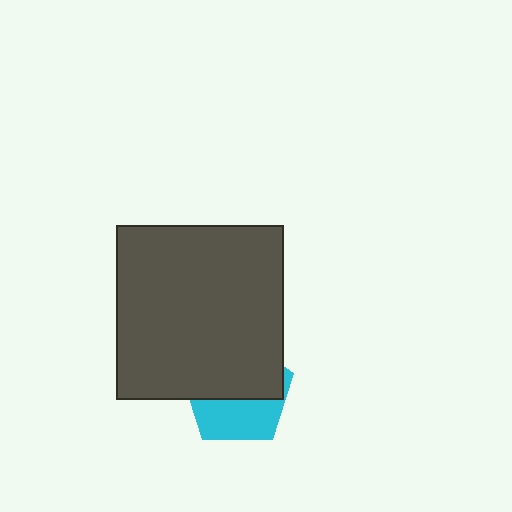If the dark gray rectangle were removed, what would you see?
You would see the complete cyan pentagon.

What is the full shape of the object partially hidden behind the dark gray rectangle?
The partially hidden object is a cyan pentagon.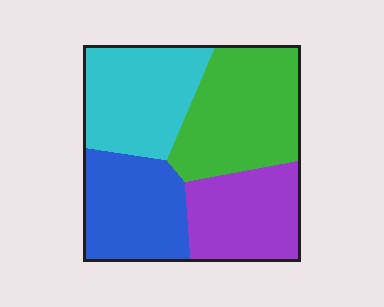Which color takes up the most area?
Green, at roughly 30%.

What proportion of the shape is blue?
Blue covers about 25% of the shape.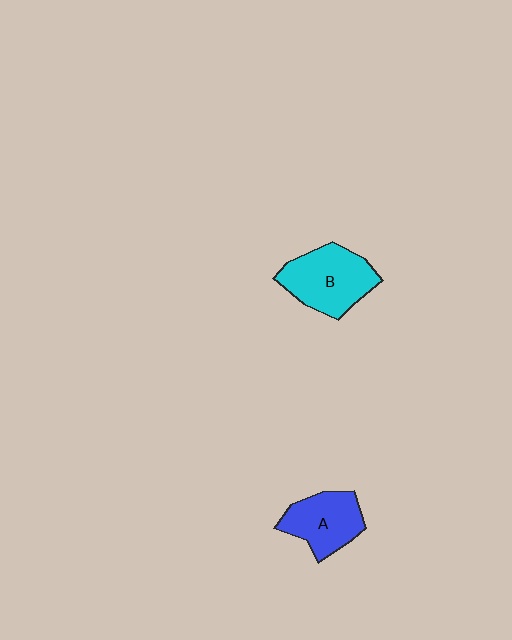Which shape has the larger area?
Shape B (cyan).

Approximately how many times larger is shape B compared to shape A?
Approximately 1.3 times.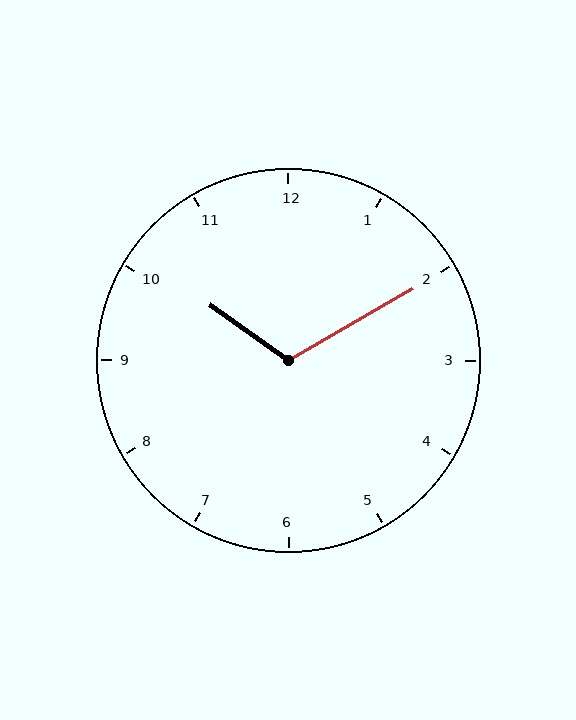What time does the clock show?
10:10.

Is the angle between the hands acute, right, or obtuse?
It is obtuse.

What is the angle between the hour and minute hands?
Approximately 115 degrees.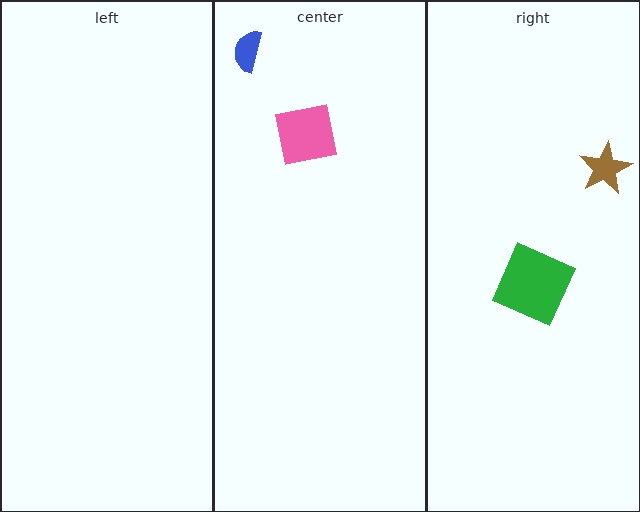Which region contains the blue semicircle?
The center region.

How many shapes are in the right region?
2.